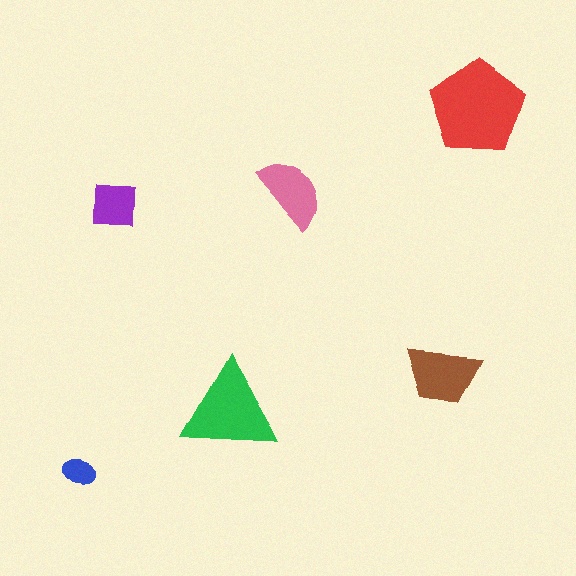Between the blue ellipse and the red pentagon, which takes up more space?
The red pentagon.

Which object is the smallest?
The blue ellipse.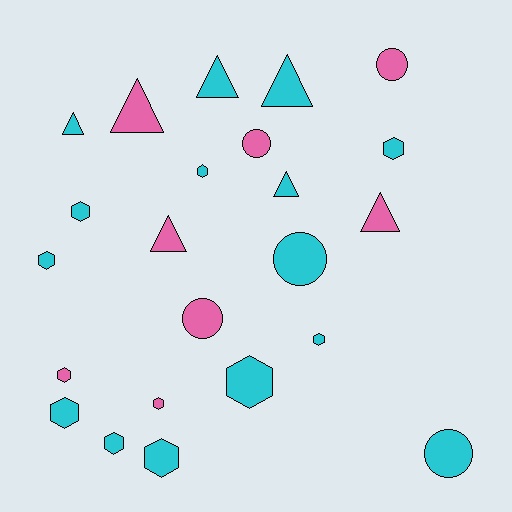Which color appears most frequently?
Cyan, with 15 objects.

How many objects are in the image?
There are 23 objects.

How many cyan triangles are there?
There are 4 cyan triangles.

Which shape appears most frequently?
Hexagon, with 11 objects.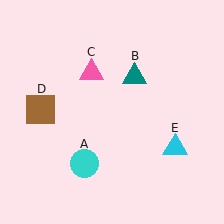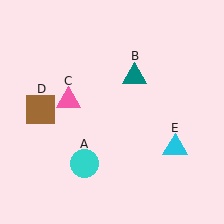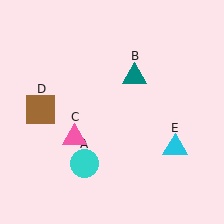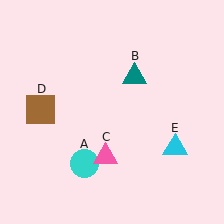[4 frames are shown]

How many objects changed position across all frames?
1 object changed position: pink triangle (object C).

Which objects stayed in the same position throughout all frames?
Cyan circle (object A) and teal triangle (object B) and brown square (object D) and cyan triangle (object E) remained stationary.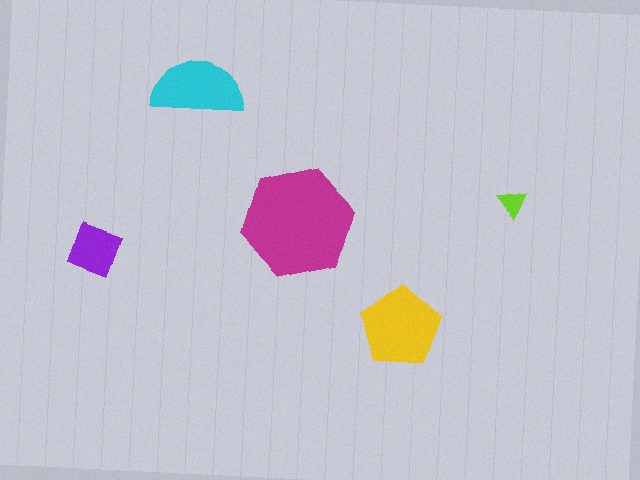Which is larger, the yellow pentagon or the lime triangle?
The yellow pentagon.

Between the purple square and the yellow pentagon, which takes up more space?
The yellow pentagon.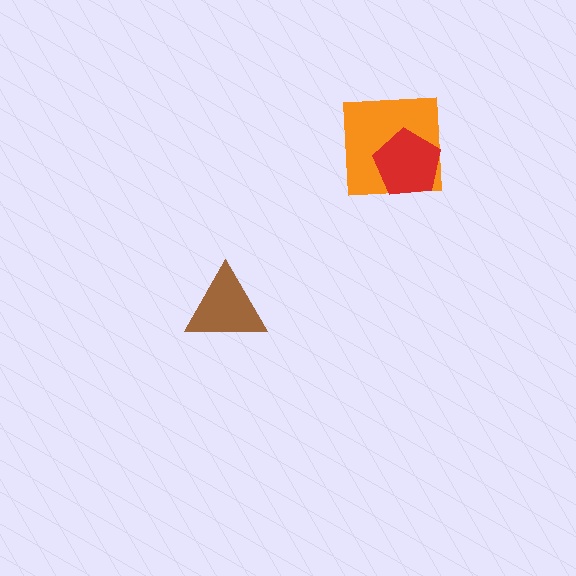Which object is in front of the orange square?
The red pentagon is in front of the orange square.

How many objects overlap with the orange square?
1 object overlaps with the orange square.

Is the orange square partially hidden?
Yes, it is partially covered by another shape.